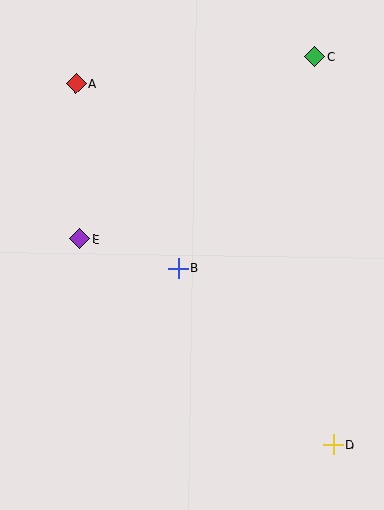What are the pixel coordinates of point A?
Point A is at (76, 84).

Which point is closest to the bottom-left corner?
Point E is closest to the bottom-left corner.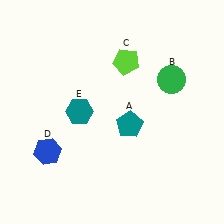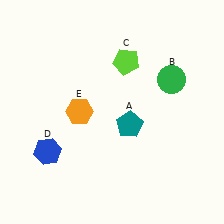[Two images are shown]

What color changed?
The hexagon (E) changed from teal in Image 1 to orange in Image 2.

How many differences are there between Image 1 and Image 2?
There is 1 difference between the two images.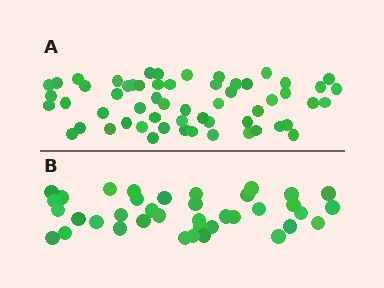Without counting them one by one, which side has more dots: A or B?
Region A (the top region) has more dots.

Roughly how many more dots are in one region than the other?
Region A has approximately 20 more dots than region B.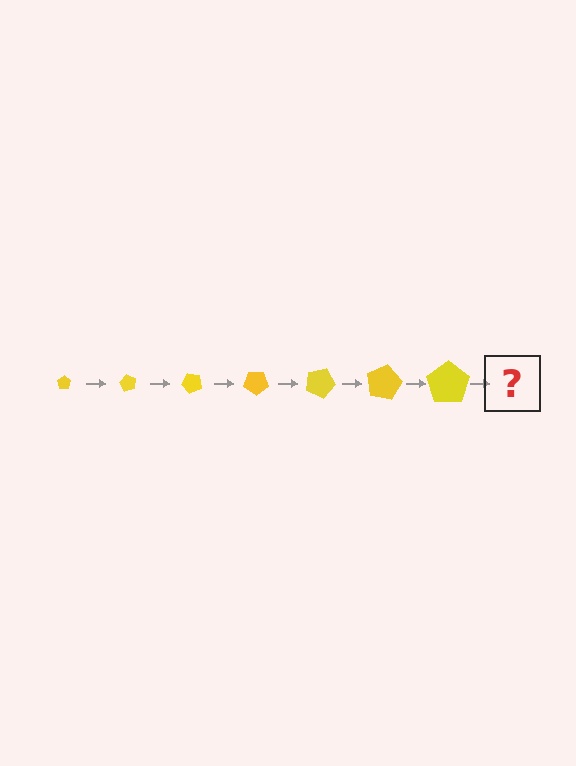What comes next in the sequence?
The next element should be a pentagon, larger than the previous one and rotated 420 degrees from the start.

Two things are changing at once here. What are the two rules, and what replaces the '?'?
The two rules are that the pentagon grows larger each step and it rotates 60 degrees each step. The '?' should be a pentagon, larger than the previous one and rotated 420 degrees from the start.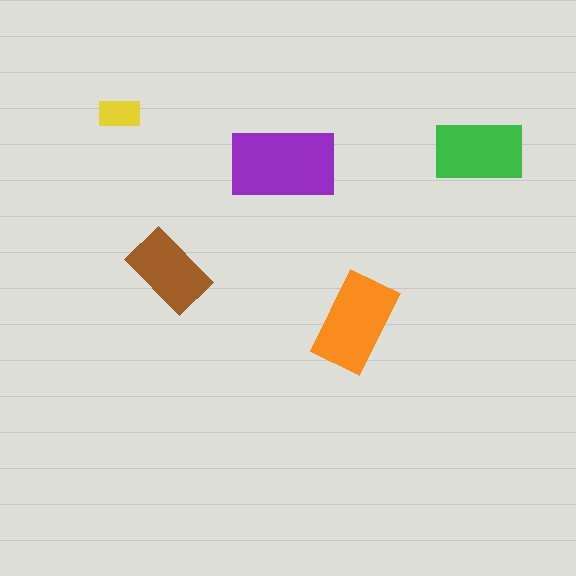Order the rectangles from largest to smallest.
the purple one, the orange one, the green one, the brown one, the yellow one.